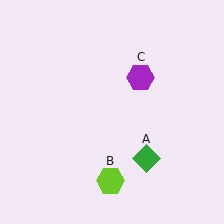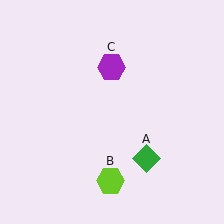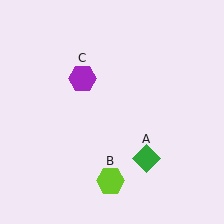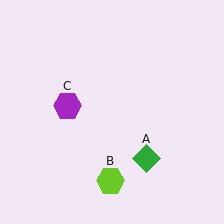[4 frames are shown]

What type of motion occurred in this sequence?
The purple hexagon (object C) rotated counterclockwise around the center of the scene.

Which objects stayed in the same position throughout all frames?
Green diamond (object A) and lime hexagon (object B) remained stationary.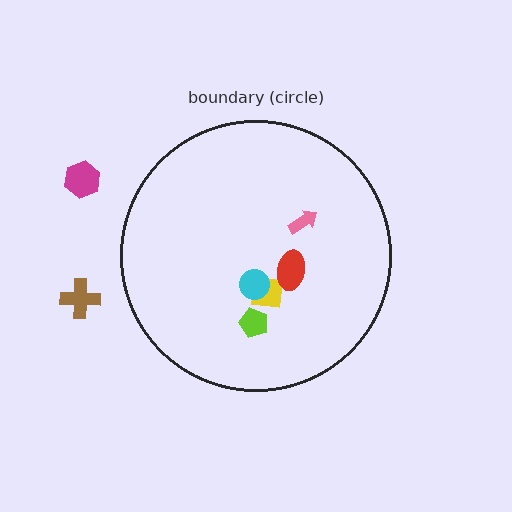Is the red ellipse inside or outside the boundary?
Inside.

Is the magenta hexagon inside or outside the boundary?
Outside.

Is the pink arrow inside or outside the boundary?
Inside.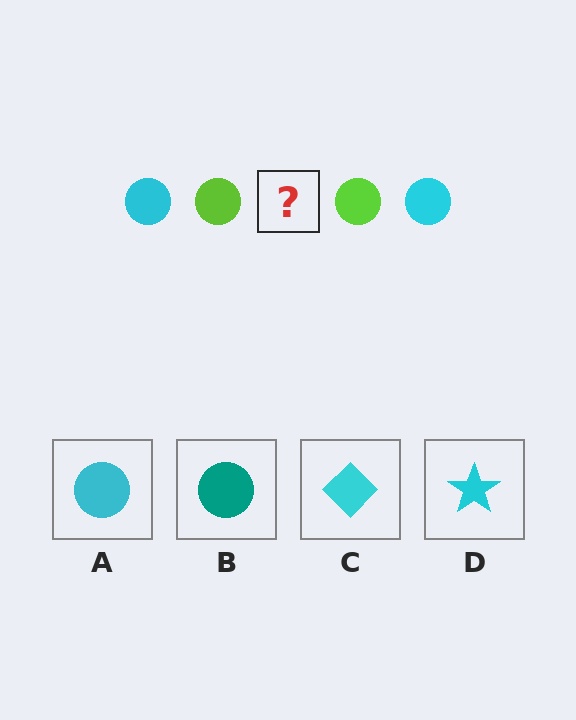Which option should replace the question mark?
Option A.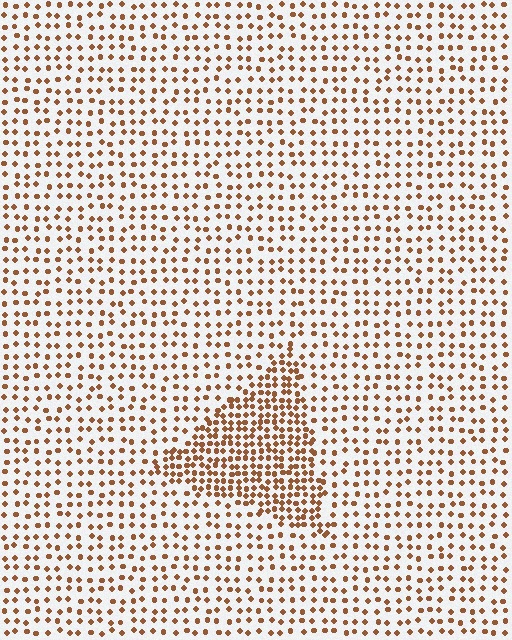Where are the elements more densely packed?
The elements are more densely packed inside the triangle boundary.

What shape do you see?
I see a triangle.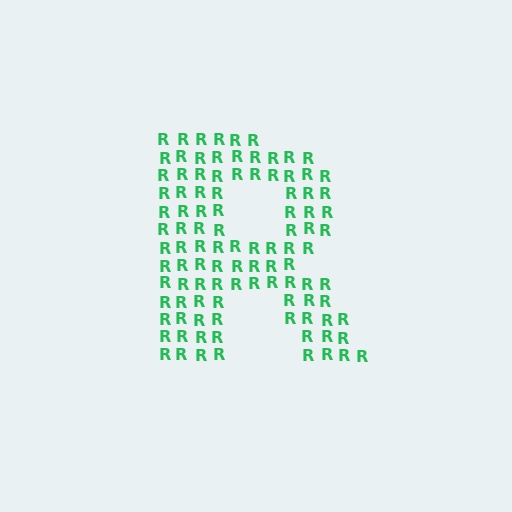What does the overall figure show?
The overall figure shows the letter R.